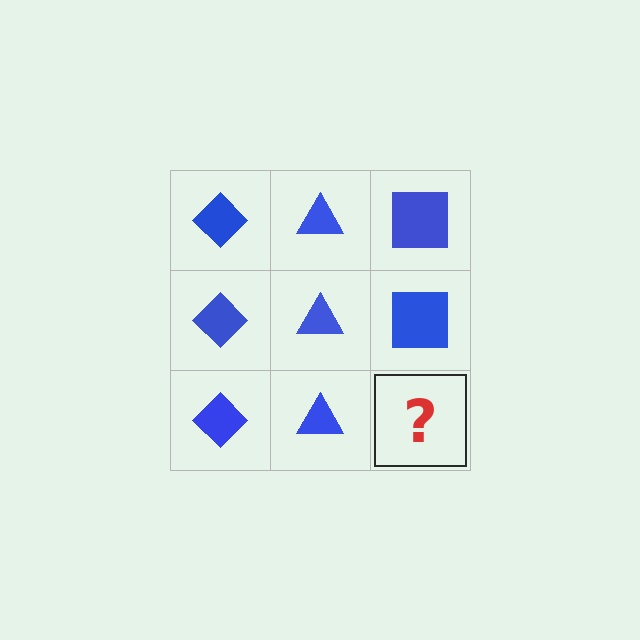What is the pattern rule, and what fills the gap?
The rule is that each column has a consistent shape. The gap should be filled with a blue square.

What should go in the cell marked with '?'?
The missing cell should contain a blue square.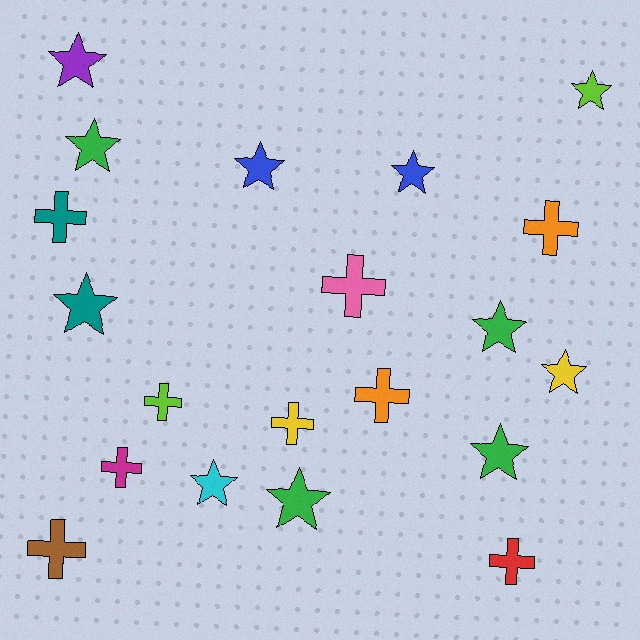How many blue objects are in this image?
There are 2 blue objects.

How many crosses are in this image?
There are 9 crosses.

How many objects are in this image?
There are 20 objects.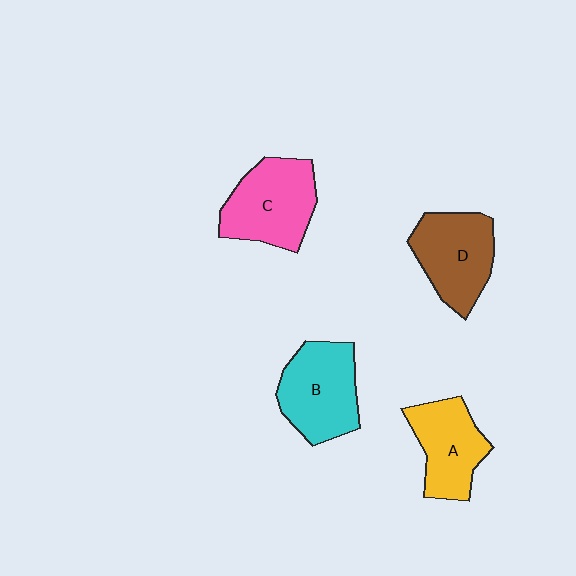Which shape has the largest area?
Shape C (pink).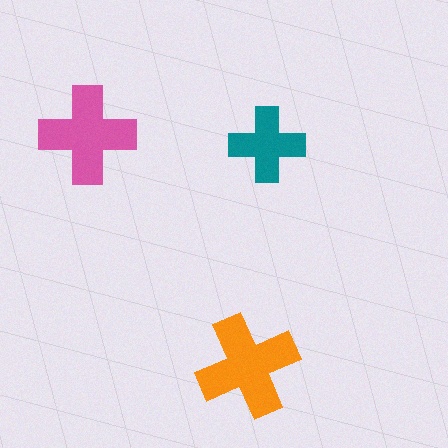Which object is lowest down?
The orange cross is bottommost.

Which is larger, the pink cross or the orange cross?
The orange one.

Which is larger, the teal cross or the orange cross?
The orange one.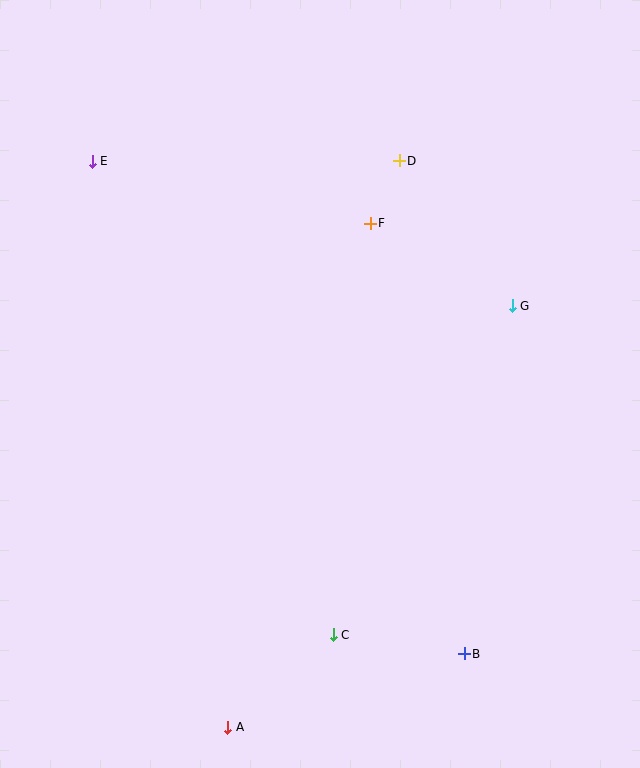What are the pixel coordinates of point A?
Point A is at (228, 727).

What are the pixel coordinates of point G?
Point G is at (512, 306).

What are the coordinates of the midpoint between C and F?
The midpoint between C and F is at (352, 429).